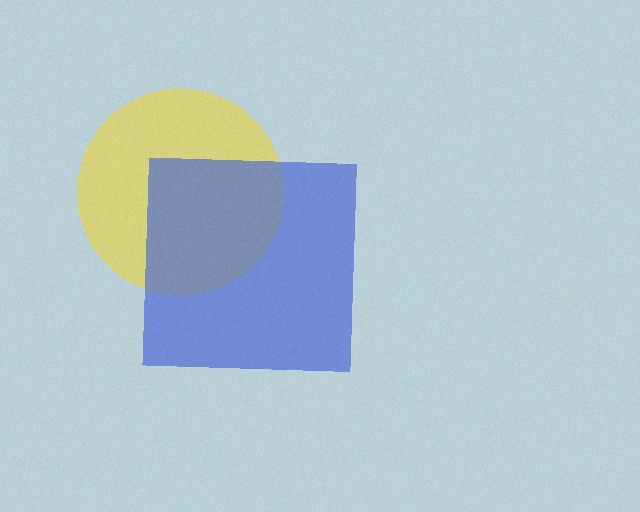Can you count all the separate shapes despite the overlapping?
Yes, there are 2 separate shapes.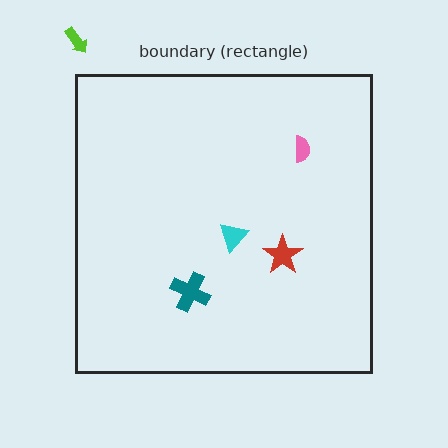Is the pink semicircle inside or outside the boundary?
Inside.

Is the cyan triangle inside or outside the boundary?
Inside.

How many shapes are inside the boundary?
4 inside, 1 outside.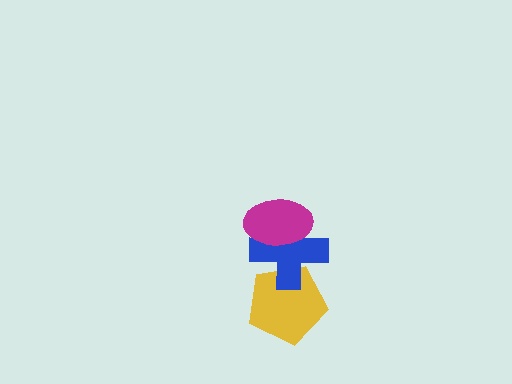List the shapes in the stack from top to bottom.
From top to bottom: the magenta ellipse, the blue cross, the yellow pentagon.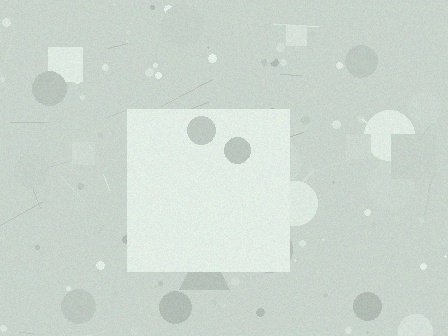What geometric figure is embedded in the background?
A square is embedded in the background.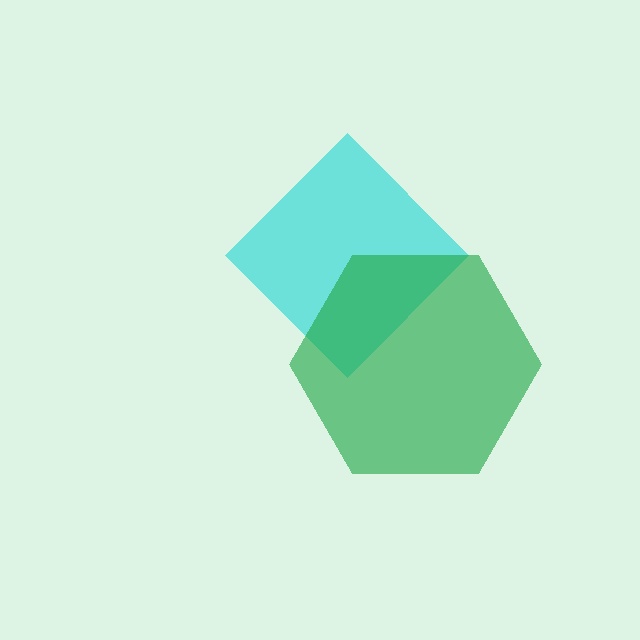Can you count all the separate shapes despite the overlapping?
Yes, there are 2 separate shapes.